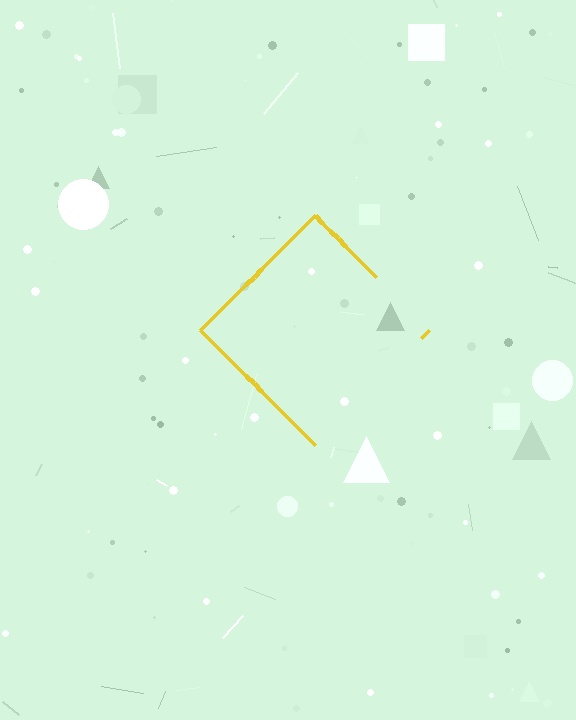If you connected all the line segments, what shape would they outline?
They would outline a diamond.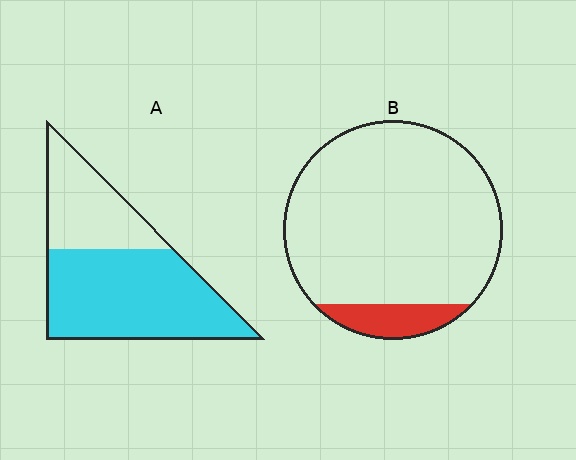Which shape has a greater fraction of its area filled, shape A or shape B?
Shape A.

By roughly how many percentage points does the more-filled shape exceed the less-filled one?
By roughly 55 percentage points (A over B).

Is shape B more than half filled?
No.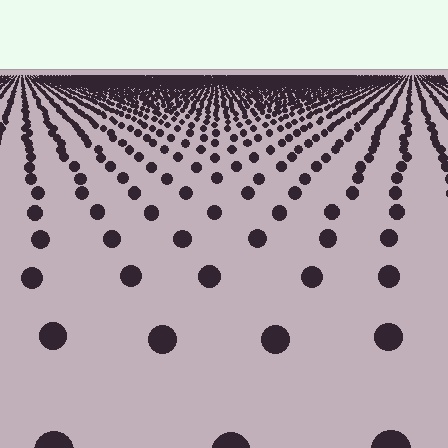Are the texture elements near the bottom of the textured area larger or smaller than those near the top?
Larger. Near the bottom, elements are closer to the viewer and appear at a bigger on-screen size.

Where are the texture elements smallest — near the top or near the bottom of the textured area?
Near the top.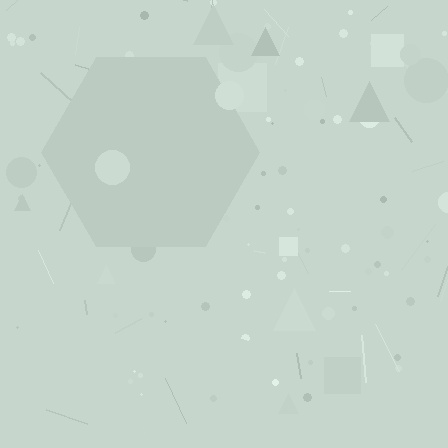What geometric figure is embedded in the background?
A hexagon is embedded in the background.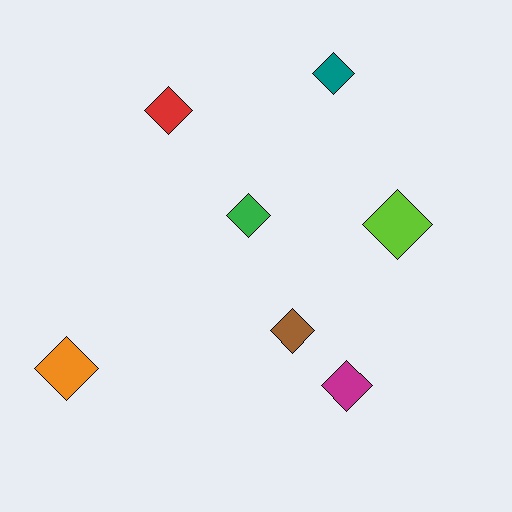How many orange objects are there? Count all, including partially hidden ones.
There is 1 orange object.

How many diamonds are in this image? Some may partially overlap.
There are 7 diamonds.